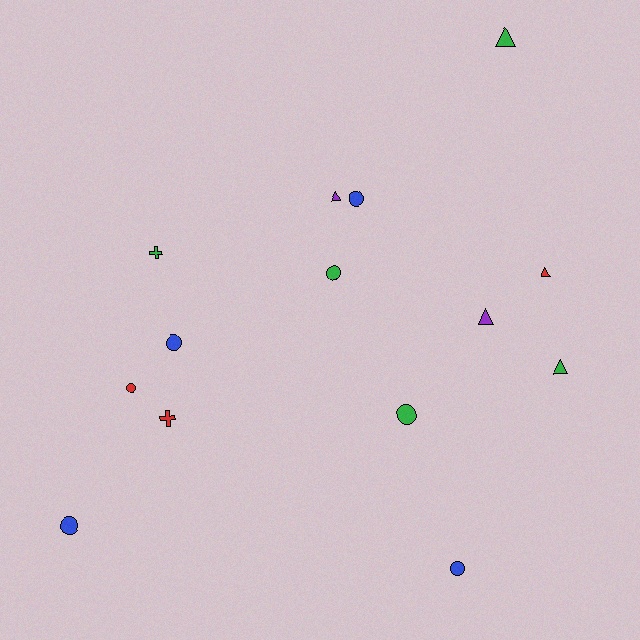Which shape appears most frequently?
Circle, with 7 objects.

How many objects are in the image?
There are 14 objects.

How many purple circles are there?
There are no purple circles.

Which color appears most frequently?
Green, with 5 objects.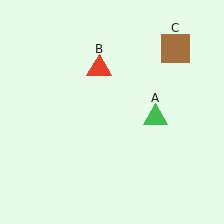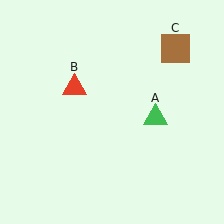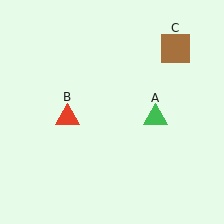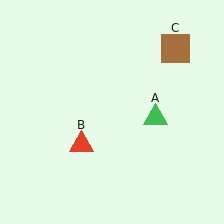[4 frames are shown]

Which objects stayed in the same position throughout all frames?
Green triangle (object A) and brown square (object C) remained stationary.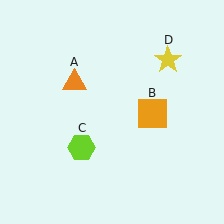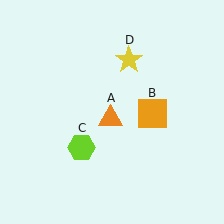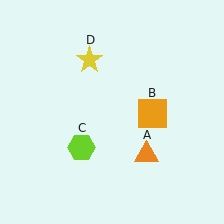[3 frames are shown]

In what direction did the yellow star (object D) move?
The yellow star (object D) moved left.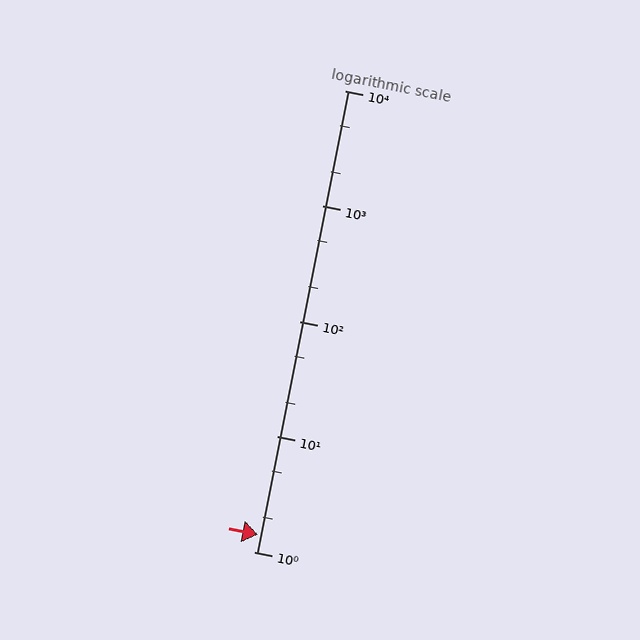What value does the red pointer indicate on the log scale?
The pointer indicates approximately 1.4.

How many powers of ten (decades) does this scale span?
The scale spans 4 decades, from 1 to 10000.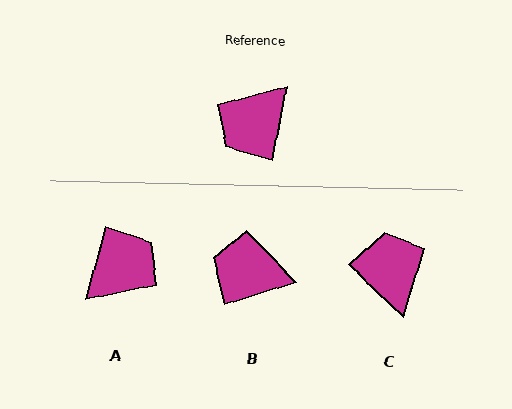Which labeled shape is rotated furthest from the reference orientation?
A, about 176 degrees away.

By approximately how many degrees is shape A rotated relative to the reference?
Approximately 176 degrees counter-clockwise.